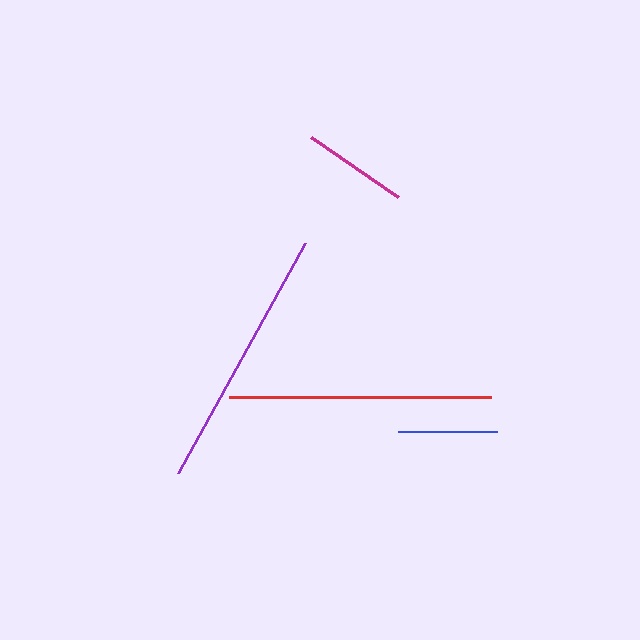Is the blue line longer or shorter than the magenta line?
The magenta line is longer than the blue line.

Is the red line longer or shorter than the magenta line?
The red line is longer than the magenta line.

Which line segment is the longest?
The purple line is the longest at approximately 263 pixels.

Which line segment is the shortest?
The blue line is the shortest at approximately 99 pixels.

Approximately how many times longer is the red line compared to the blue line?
The red line is approximately 2.7 times the length of the blue line.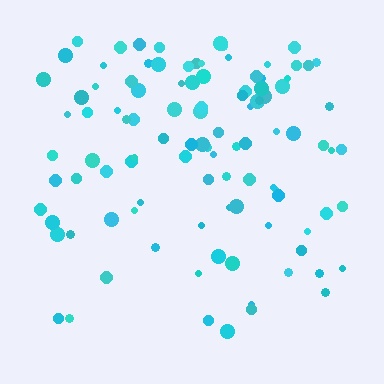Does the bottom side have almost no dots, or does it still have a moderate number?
Still a moderate number, just noticeably fewer than the top.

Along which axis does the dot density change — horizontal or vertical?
Vertical.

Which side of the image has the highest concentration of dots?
The top.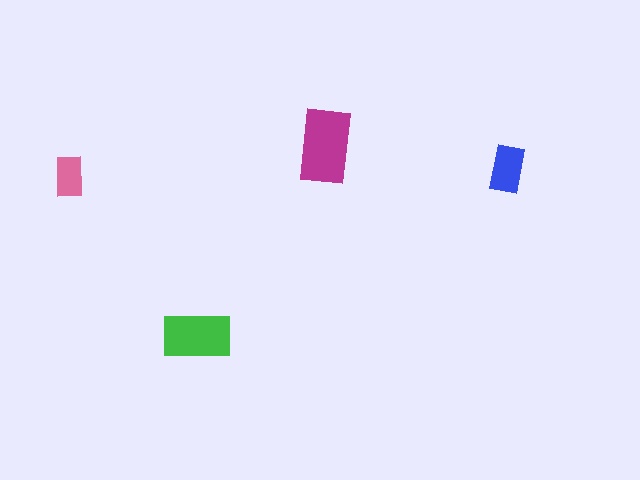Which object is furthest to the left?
The pink rectangle is leftmost.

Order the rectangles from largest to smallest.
the magenta one, the green one, the blue one, the pink one.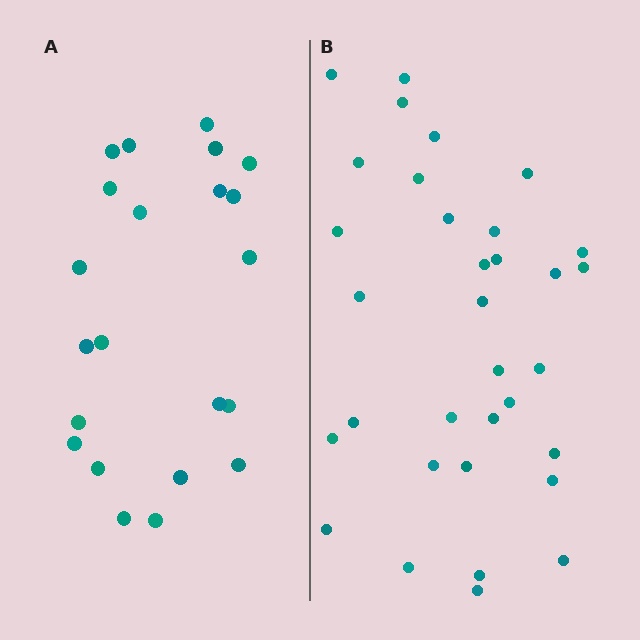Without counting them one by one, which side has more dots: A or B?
Region B (the right region) has more dots.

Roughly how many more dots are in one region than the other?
Region B has roughly 12 or so more dots than region A.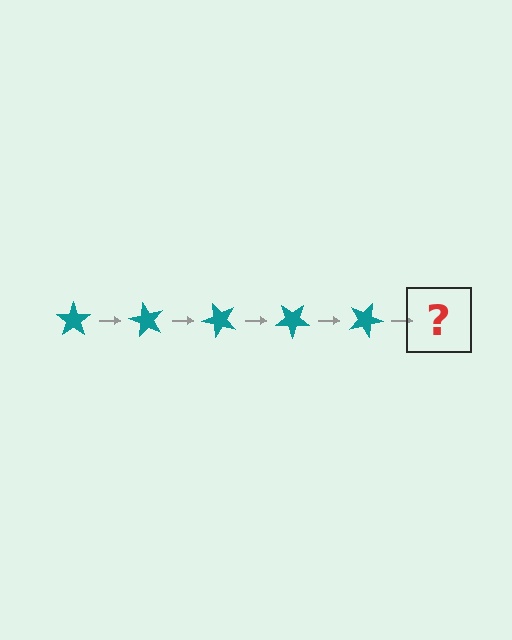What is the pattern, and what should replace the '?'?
The pattern is that the star rotates 60 degrees each step. The '?' should be a teal star rotated 300 degrees.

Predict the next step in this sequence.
The next step is a teal star rotated 300 degrees.